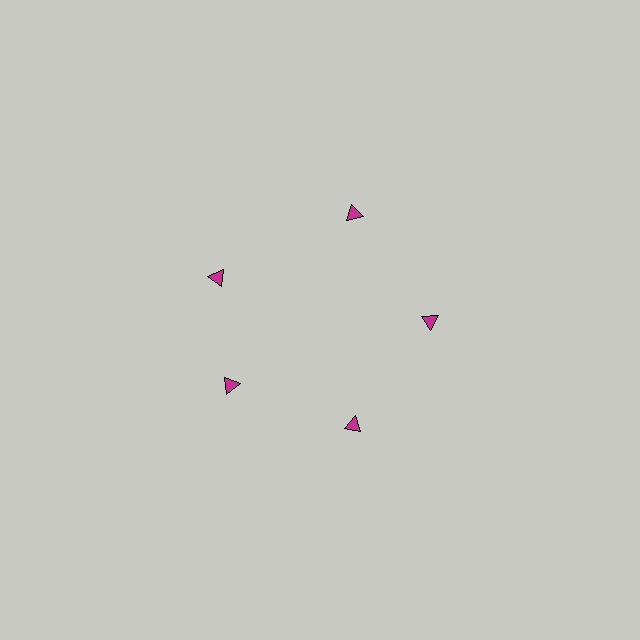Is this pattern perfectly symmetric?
No. The 5 magenta triangles are arranged in a ring, but one element near the 10 o'clock position is rotated out of alignment along the ring, breaking the 5-fold rotational symmetry.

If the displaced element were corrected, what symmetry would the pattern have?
It would have 5-fold rotational symmetry — the pattern would map onto itself every 72 degrees.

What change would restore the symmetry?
The symmetry would be restored by rotating it back into even spacing with its neighbors so that all 5 triangles sit at equal angles and equal distance from the center.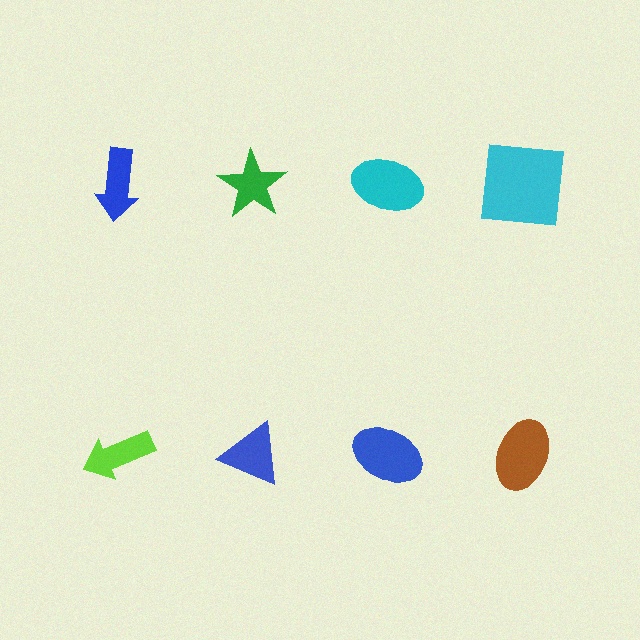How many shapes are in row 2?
4 shapes.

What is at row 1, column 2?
A green star.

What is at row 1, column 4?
A cyan square.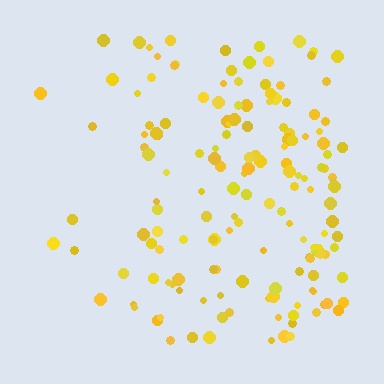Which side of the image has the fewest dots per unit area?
The left.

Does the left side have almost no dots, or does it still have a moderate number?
Still a moderate number, just noticeably fewer than the right.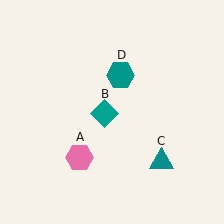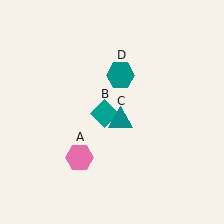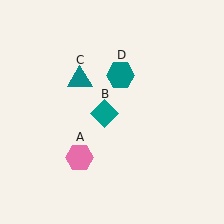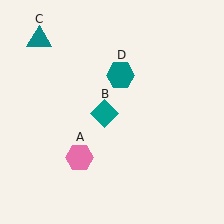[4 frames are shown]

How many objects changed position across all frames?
1 object changed position: teal triangle (object C).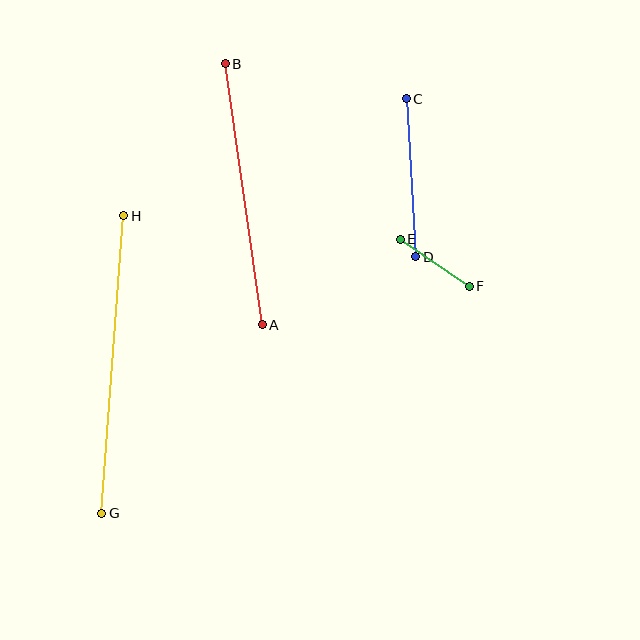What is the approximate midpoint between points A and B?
The midpoint is at approximately (244, 194) pixels.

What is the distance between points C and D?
The distance is approximately 158 pixels.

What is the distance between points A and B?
The distance is approximately 264 pixels.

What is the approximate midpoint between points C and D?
The midpoint is at approximately (411, 178) pixels.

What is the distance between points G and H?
The distance is approximately 298 pixels.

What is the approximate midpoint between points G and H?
The midpoint is at approximately (113, 364) pixels.